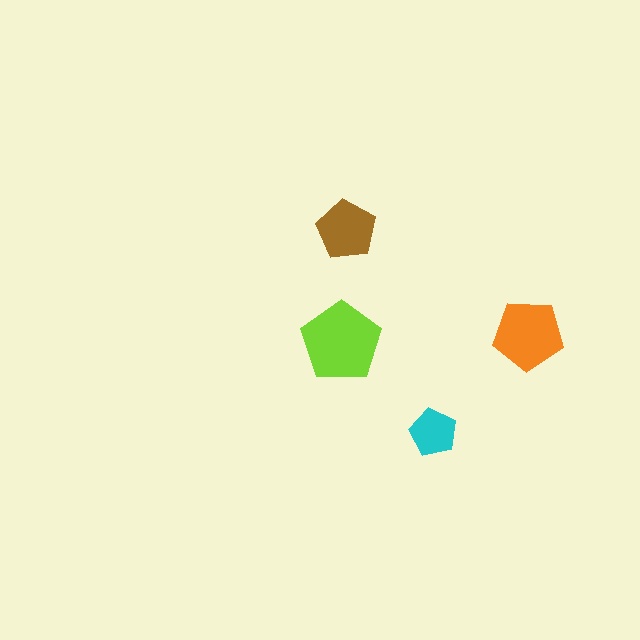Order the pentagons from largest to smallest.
the lime one, the orange one, the brown one, the cyan one.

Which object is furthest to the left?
The lime pentagon is leftmost.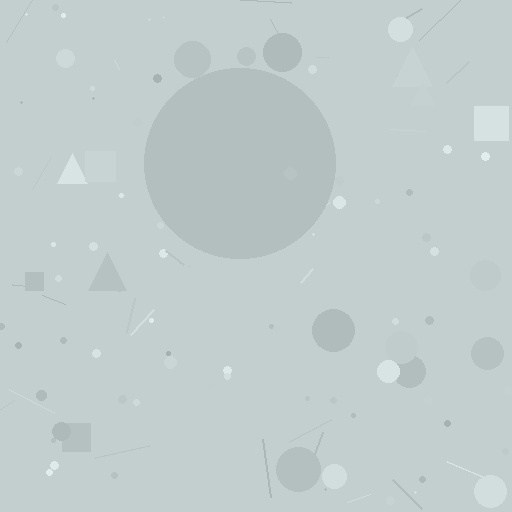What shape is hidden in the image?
A circle is hidden in the image.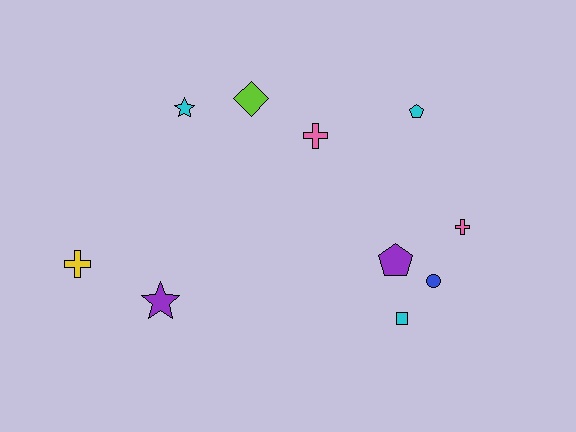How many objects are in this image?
There are 10 objects.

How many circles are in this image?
There is 1 circle.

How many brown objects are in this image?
There are no brown objects.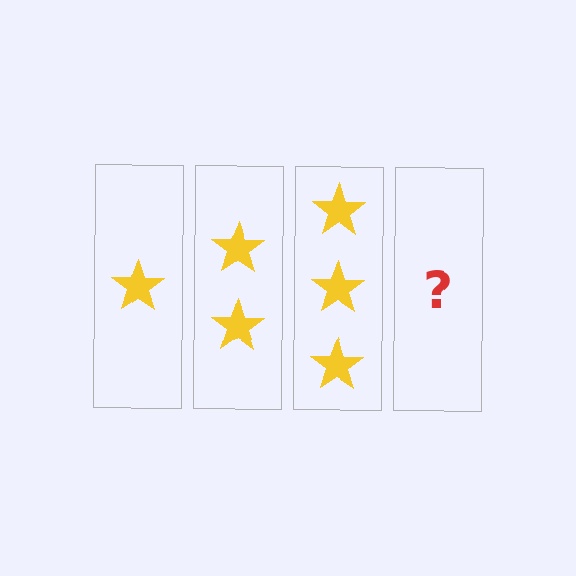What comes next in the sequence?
The next element should be 4 stars.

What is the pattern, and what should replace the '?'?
The pattern is that each step adds one more star. The '?' should be 4 stars.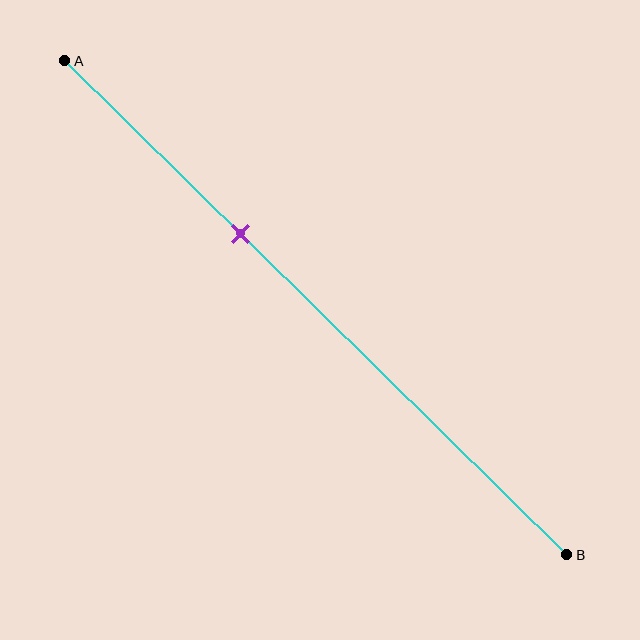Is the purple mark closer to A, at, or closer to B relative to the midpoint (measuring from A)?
The purple mark is closer to point A than the midpoint of segment AB.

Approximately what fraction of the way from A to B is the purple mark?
The purple mark is approximately 35% of the way from A to B.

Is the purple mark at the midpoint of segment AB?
No, the mark is at about 35% from A, not at the 50% midpoint.